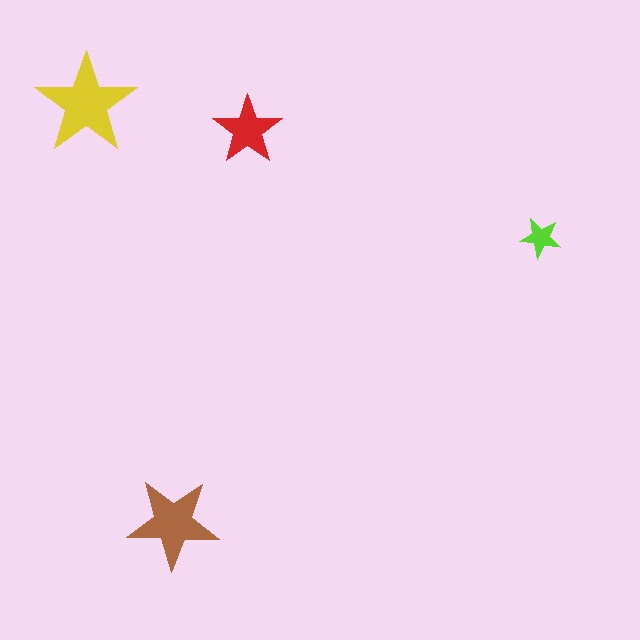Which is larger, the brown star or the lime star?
The brown one.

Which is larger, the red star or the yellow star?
The yellow one.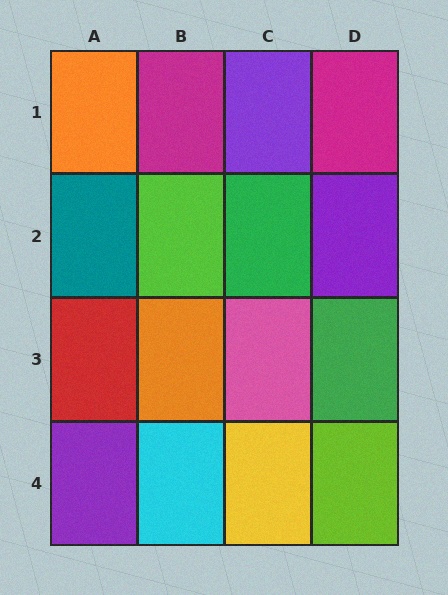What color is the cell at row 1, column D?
Magenta.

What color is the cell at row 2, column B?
Lime.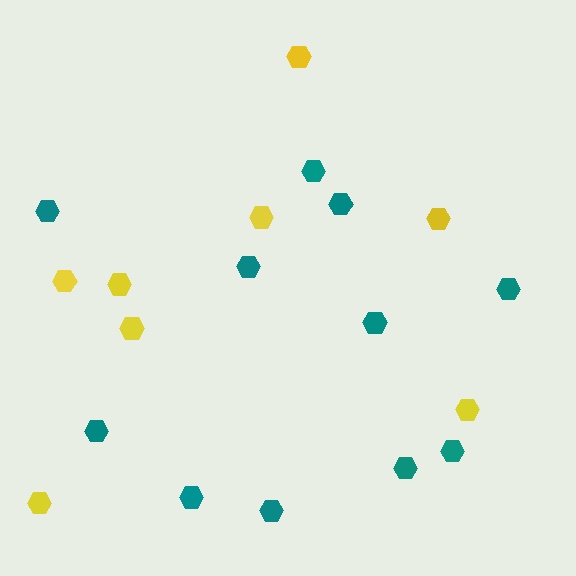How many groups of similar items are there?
There are 2 groups: one group of yellow hexagons (8) and one group of teal hexagons (11).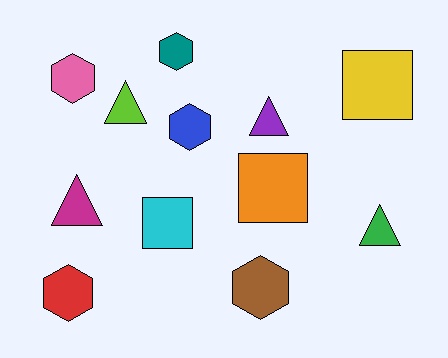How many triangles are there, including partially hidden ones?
There are 4 triangles.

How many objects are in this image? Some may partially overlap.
There are 12 objects.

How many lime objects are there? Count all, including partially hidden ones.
There is 1 lime object.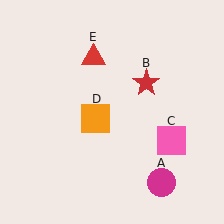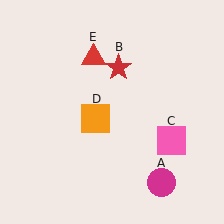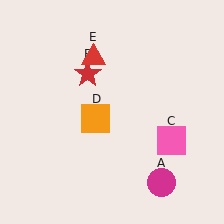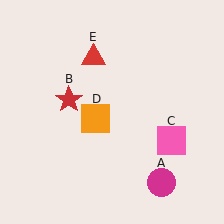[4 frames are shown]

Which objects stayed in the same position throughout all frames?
Magenta circle (object A) and pink square (object C) and orange square (object D) and red triangle (object E) remained stationary.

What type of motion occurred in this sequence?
The red star (object B) rotated counterclockwise around the center of the scene.